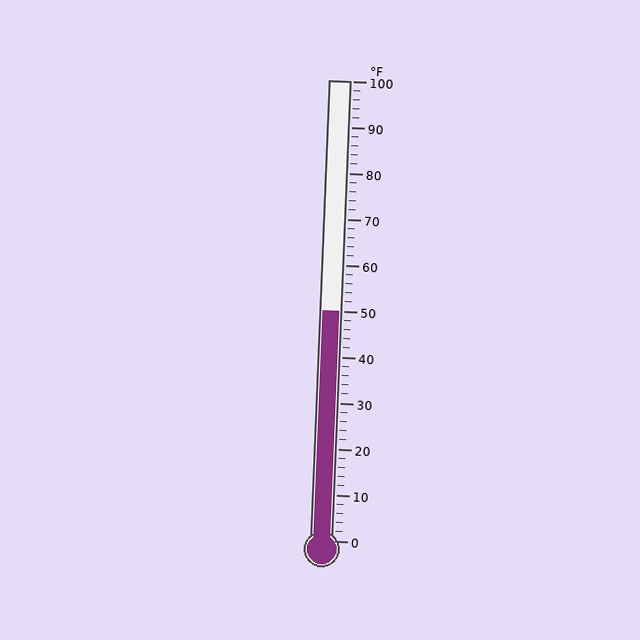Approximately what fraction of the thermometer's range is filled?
The thermometer is filled to approximately 50% of its range.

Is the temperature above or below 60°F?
The temperature is below 60°F.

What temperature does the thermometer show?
The thermometer shows approximately 50°F.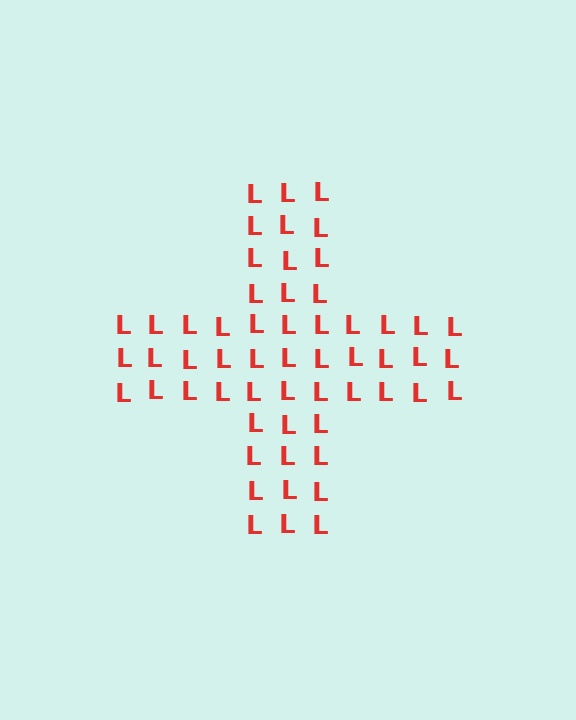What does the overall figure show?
The overall figure shows a cross.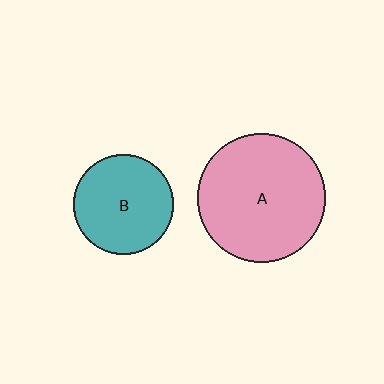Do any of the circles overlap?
No, none of the circles overlap.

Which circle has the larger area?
Circle A (pink).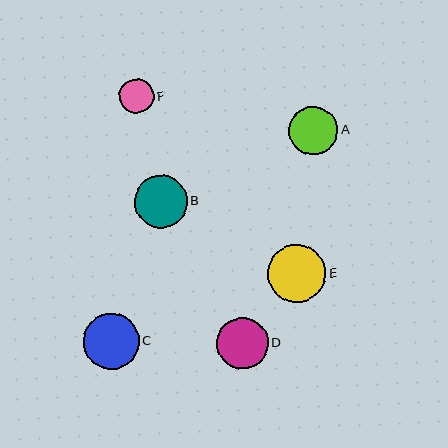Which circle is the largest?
Circle E is the largest with a size of approximately 58 pixels.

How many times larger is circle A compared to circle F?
Circle A is approximately 1.4 times the size of circle F.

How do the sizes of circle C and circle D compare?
Circle C and circle D are approximately the same size.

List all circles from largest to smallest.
From largest to smallest: E, C, B, D, A, F.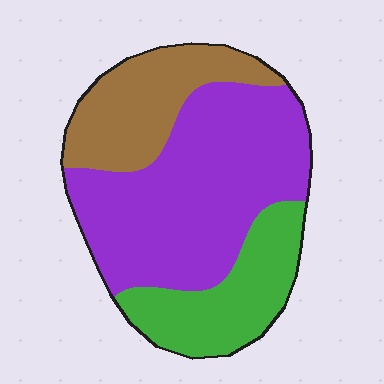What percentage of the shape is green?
Green covers roughly 25% of the shape.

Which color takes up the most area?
Purple, at roughly 55%.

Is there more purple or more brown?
Purple.